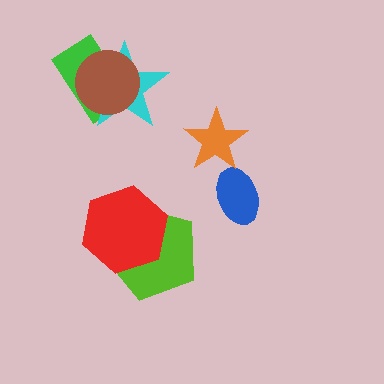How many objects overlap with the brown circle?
2 objects overlap with the brown circle.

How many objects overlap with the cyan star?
2 objects overlap with the cyan star.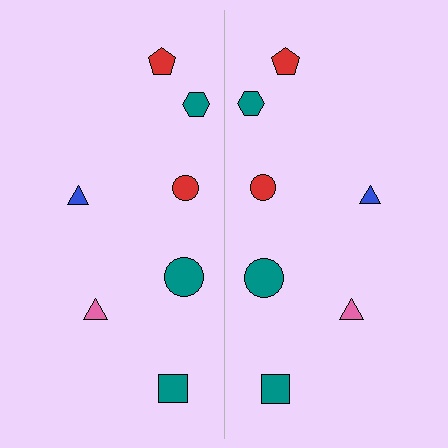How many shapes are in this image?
There are 14 shapes in this image.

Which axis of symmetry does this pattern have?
The pattern has a vertical axis of symmetry running through the center of the image.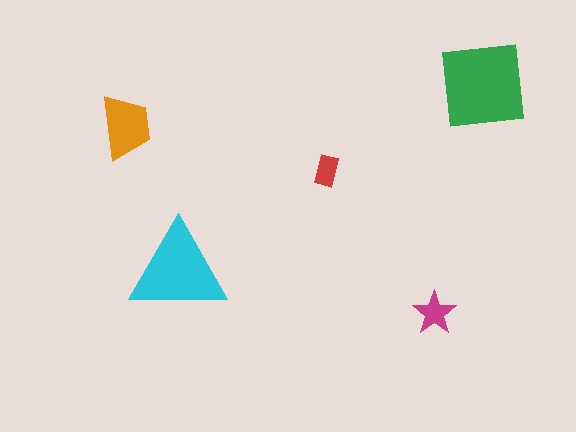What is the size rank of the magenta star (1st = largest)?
4th.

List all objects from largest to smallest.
The green square, the cyan triangle, the orange trapezoid, the magenta star, the red rectangle.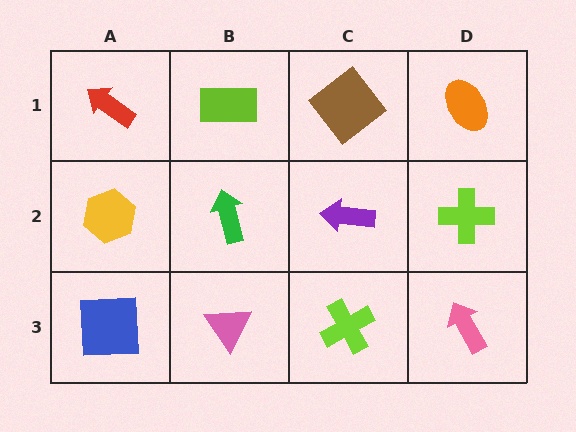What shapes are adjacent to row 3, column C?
A purple arrow (row 2, column C), a pink triangle (row 3, column B), a pink arrow (row 3, column D).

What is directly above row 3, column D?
A lime cross.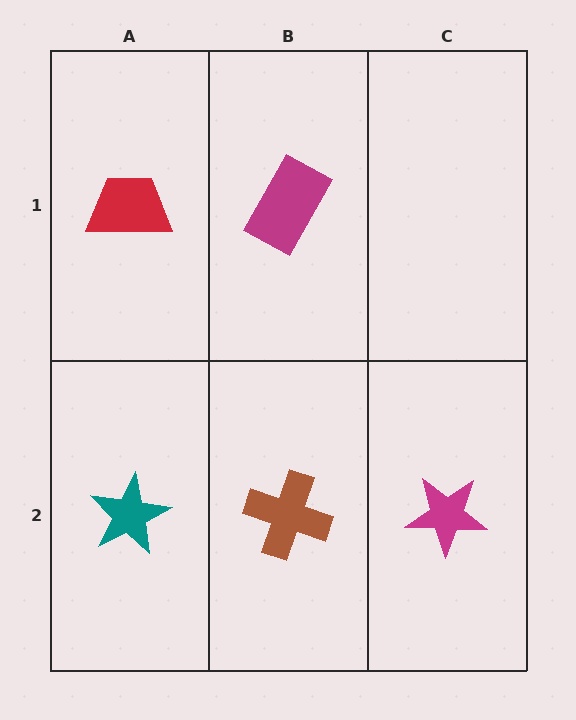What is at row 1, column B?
A magenta rectangle.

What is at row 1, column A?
A red trapezoid.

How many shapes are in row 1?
2 shapes.